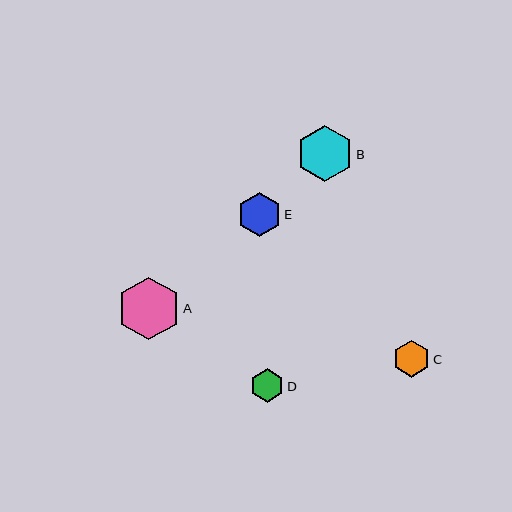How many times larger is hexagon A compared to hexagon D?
Hexagon A is approximately 1.9 times the size of hexagon D.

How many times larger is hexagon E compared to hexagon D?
Hexagon E is approximately 1.3 times the size of hexagon D.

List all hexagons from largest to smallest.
From largest to smallest: A, B, E, C, D.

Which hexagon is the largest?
Hexagon A is the largest with a size of approximately 63 pixels.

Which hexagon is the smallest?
Hexagon D is the smallest with a size of approximately 34 pixels.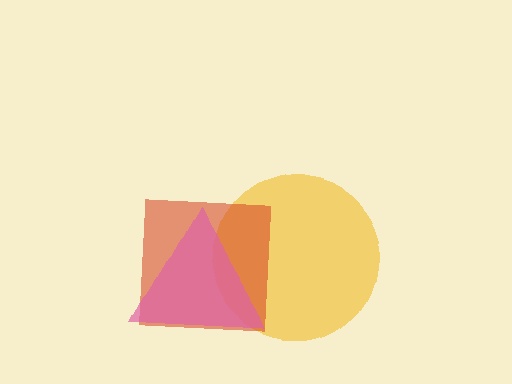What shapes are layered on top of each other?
The layered shapes are: a yellow circle, a red square, a pink triangle.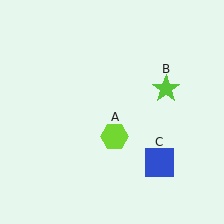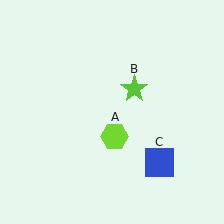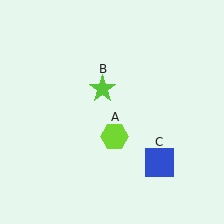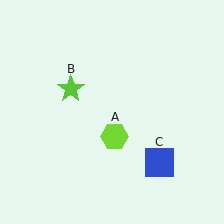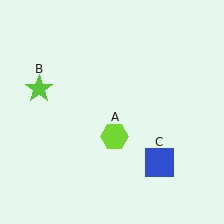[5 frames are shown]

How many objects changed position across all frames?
1 object changed position: lime star (object B).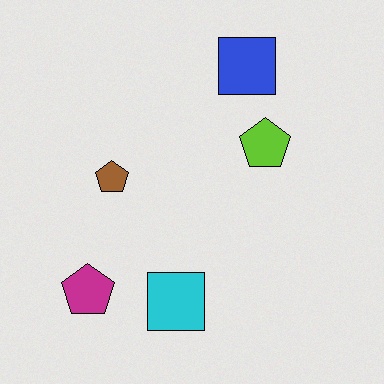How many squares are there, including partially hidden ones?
There are 2 squares.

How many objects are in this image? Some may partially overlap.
There are 5 objects.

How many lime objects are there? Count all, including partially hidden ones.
There is 1 lime object.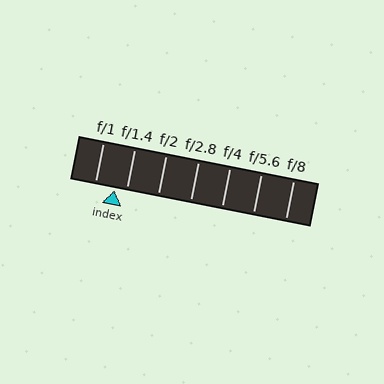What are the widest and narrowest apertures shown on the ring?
The widest aperture shown is f/1 and the narrowest is f/8.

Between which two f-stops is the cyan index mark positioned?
The index mark is between f/1 and f/1.4.